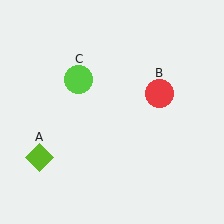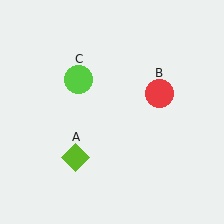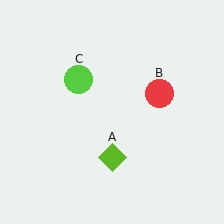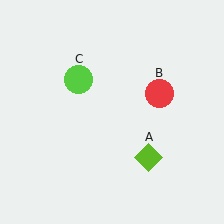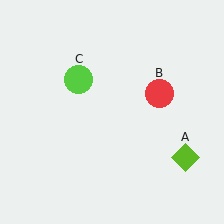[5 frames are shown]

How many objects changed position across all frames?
1 object changed position: lime diamond (object A).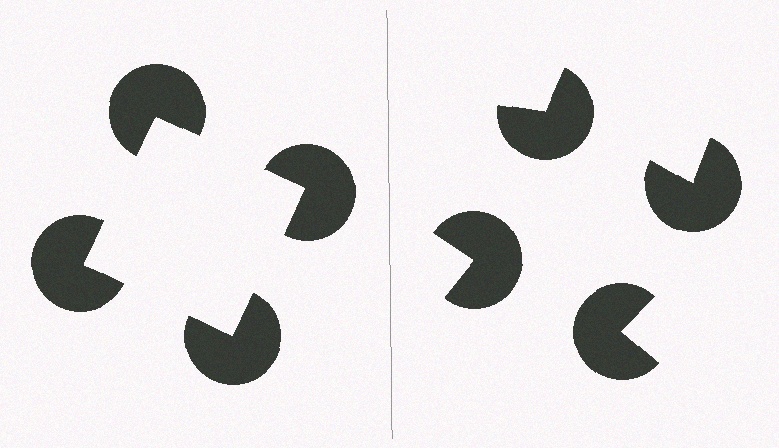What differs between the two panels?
The pac-man discs are positioned identically on both sides; only the wedge orientations differ. On the left they align to a square; on the right they are misaligned.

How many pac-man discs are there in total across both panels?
8 — 4 on each side.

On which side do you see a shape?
An illusory square appears on the left side. On the right side the wedge cuts are rotated, so no coherent shape forms.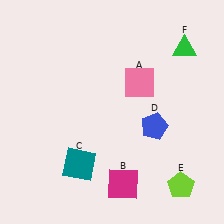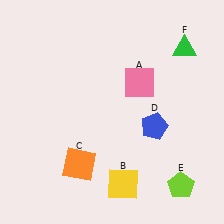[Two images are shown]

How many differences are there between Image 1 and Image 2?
There are 2 differences between the two images.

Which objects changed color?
B changed from magenta to yellow. C changed from teal to orange.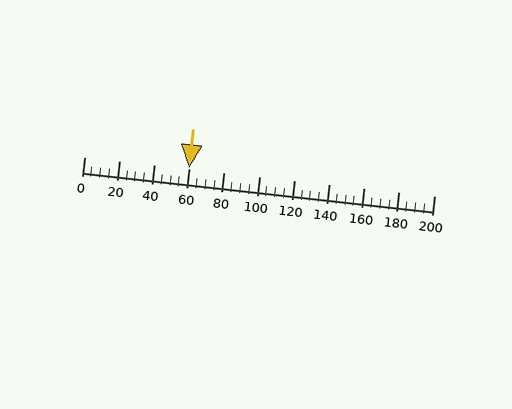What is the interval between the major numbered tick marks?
The major tick marks are spaced 20 units apart.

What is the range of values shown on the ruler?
The ruler shows values from 0 to 200.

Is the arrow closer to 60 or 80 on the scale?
The arrow is closer to 60.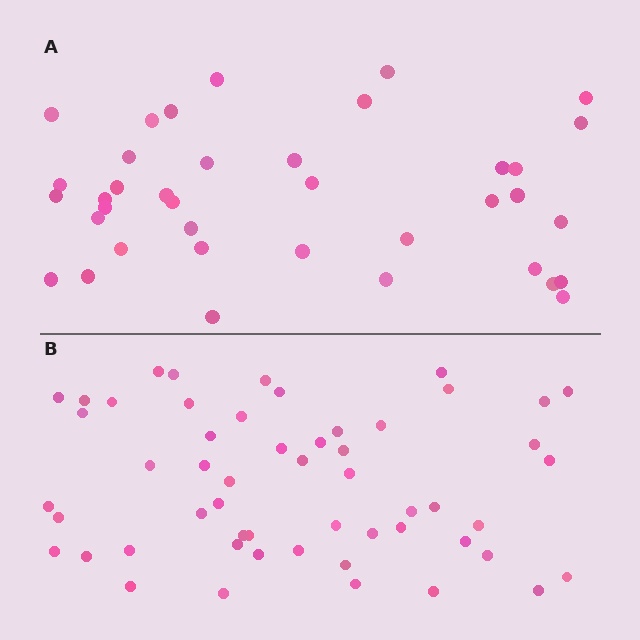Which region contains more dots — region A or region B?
Region B (the bottom region) has more dots.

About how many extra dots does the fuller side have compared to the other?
Region B has approximately 15 more dots than region A.